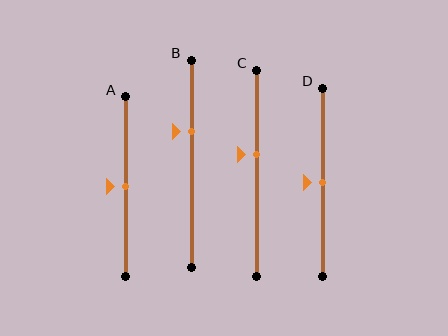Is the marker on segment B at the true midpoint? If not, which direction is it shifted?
No, the marker on segment B is shifted upward by about 16% of the segment length.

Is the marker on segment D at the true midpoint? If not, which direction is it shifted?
Yes, the marker on segment D is at the true midpoint.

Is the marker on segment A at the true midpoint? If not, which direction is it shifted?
Yes, the marker on segment A is at the true midpoint.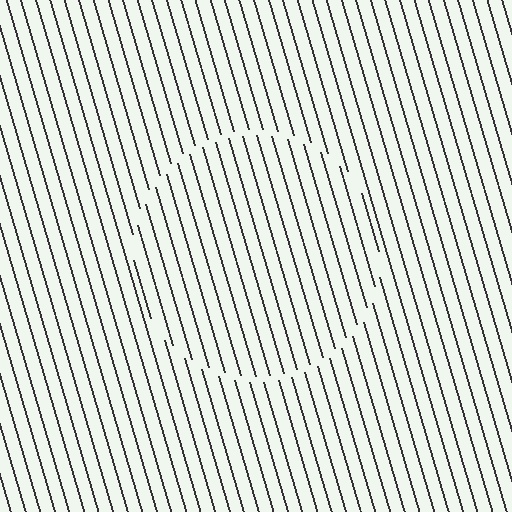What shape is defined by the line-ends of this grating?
An illusory circle. The interior of the shape contains the same grating, shifted by half a period — the contour is defined by the phase discontinuity where line-ends from the inner and outer gratings abut.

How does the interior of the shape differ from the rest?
The interior of the shape contains the same grating, shifted by half a period — the contour is defined by the phase discontinuity where line-ends from the inner and outer gratings abut.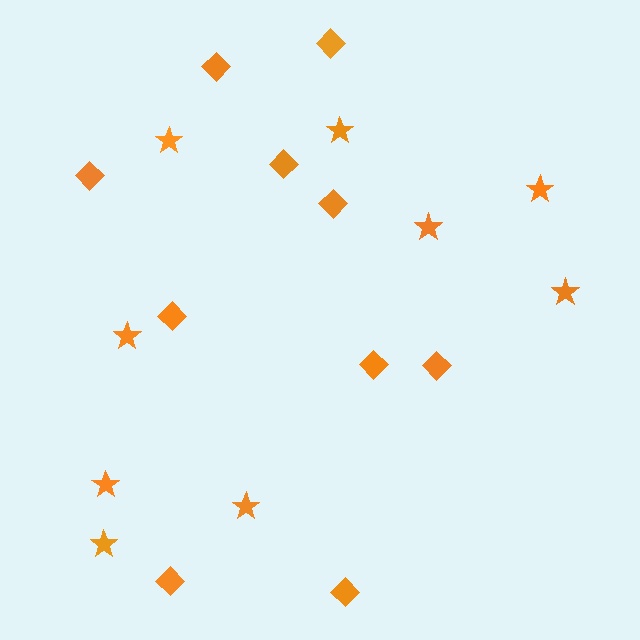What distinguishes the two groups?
There are 2 groups: one group of stars (9) and one group of diamonds (10).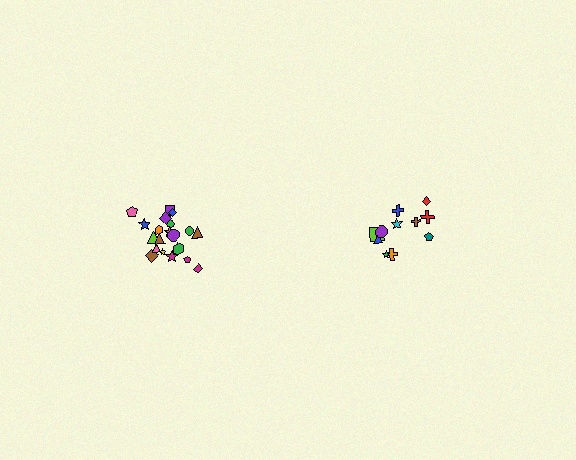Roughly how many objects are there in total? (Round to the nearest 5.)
Roughly 35 objects in total.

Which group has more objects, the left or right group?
The left group.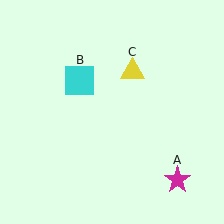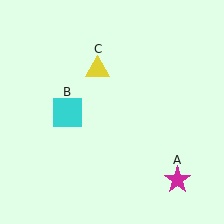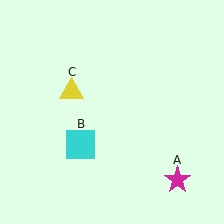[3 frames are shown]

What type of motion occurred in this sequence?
The cyan square (object B), yellow triangle (object C) rotated counterclockwise around the center of the scene.